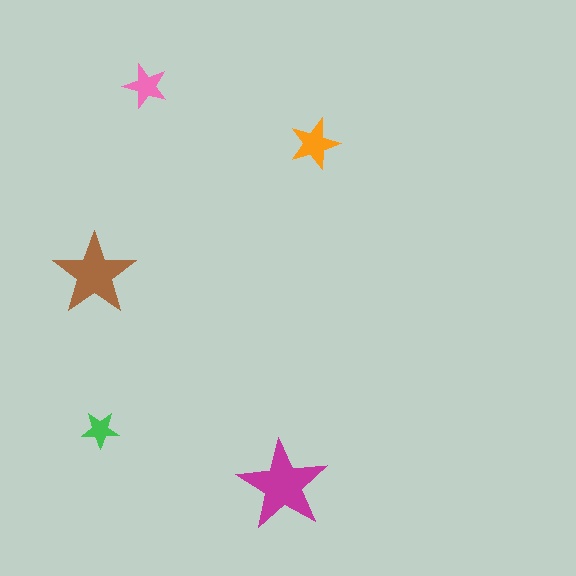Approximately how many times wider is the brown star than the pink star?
About 2 times wider.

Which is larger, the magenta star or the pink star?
The magenta one.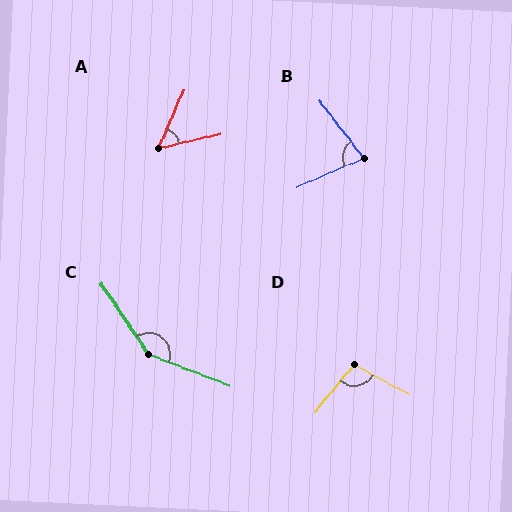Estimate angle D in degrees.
Approximately 101 degrees.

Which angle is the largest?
C, at approximately 145 degrees.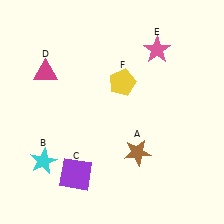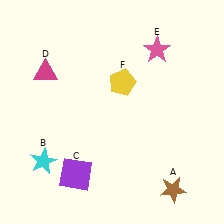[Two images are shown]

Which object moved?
The brown star (A) moved down.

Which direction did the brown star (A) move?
The brown star (A) moved down.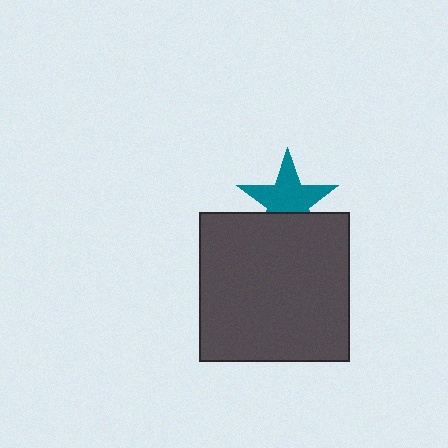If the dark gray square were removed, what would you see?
You would see the complete teal star.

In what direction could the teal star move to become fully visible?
The teal star could move up. That would shift it out from behind the dark gray square entirely.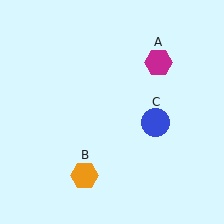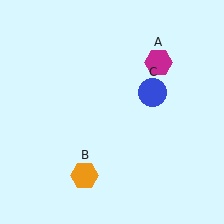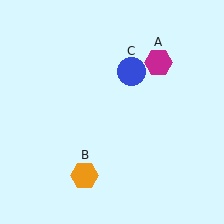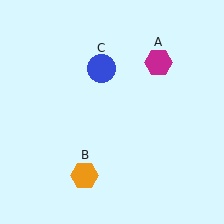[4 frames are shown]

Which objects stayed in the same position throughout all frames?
Magenta hexagon (object A) and orange hexagon (object B) remained stationary.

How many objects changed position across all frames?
1 object changed position: blue circle (object C).